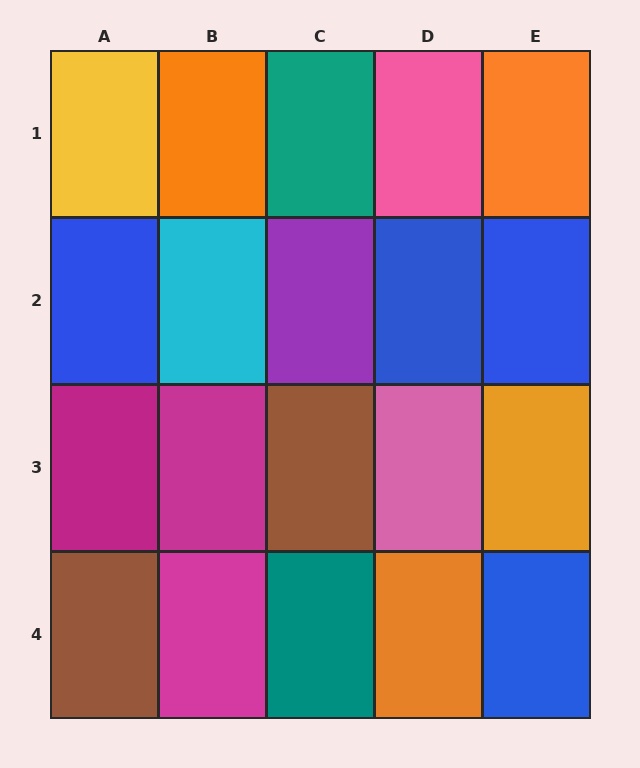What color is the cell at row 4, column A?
Brown.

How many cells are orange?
4 cells are orange.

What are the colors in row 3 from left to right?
Magenta, magenta, brown, pink, orange.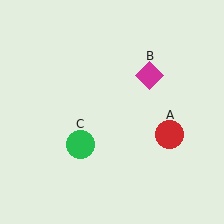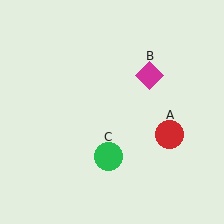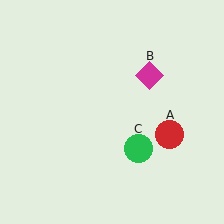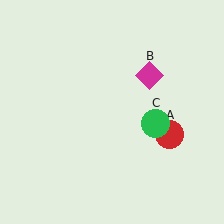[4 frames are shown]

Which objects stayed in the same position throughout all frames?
Red circle (object A) and magenta diamond (object B) remained stationary.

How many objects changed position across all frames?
1 object changed position: green circle (object C).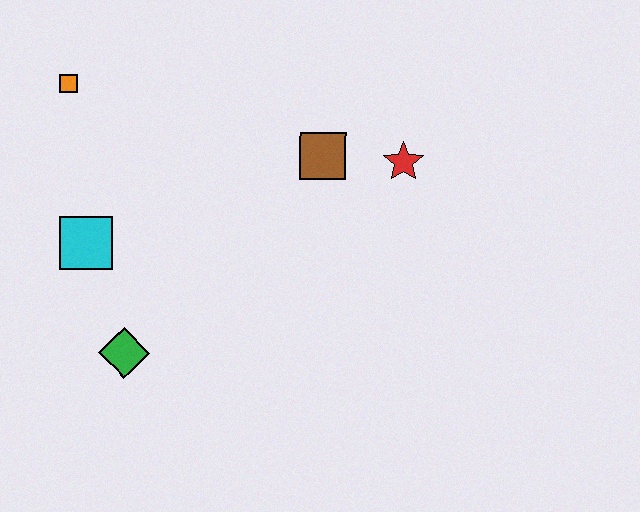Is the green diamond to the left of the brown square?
Yes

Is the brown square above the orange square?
No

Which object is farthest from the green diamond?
The red star is farthest from the green diamond.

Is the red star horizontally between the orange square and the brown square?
No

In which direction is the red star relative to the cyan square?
The red star is to the right of the cyan square.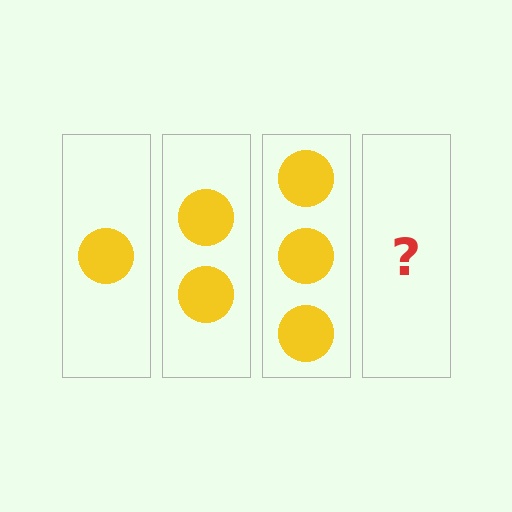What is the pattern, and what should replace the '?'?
The pattern is that each step adds one more circle. The '?' should be 4 circles.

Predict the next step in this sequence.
The next step is 4 circles.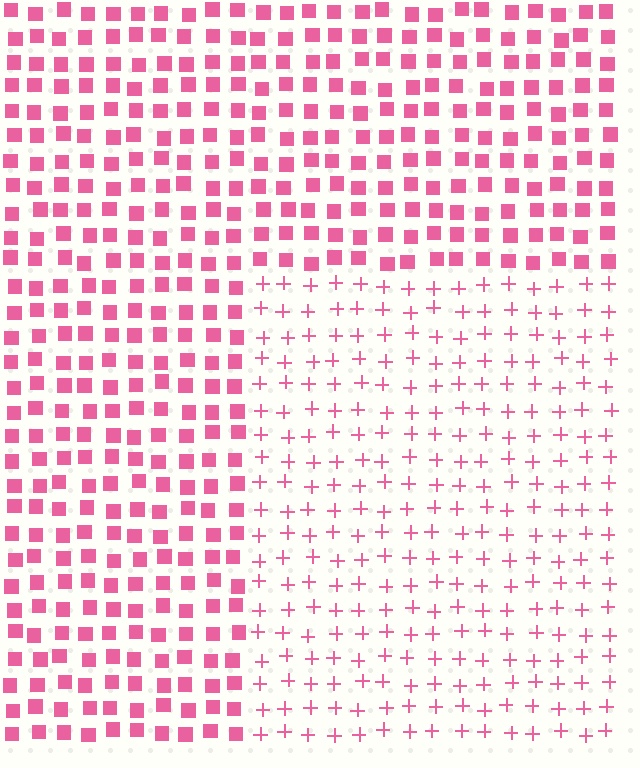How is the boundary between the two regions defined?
The boundary is defined by a change in element shape: plus signs inside vs. squares outside. All elements share the same color and spacing.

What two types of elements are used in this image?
The image uses plus signs inside the rectangle region and squares outside it.